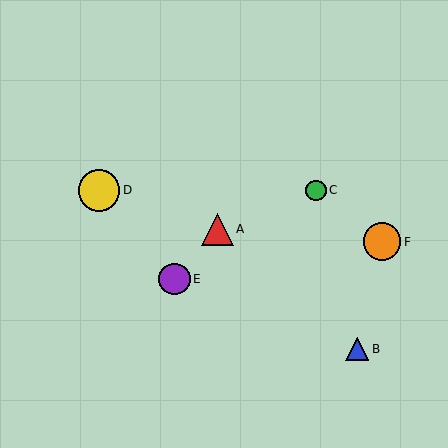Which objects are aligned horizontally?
Objects C, D are aligned horizontally.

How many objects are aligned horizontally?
2 objects (C, D) are aligned horizontally.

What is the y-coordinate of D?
Object D is at y≈190.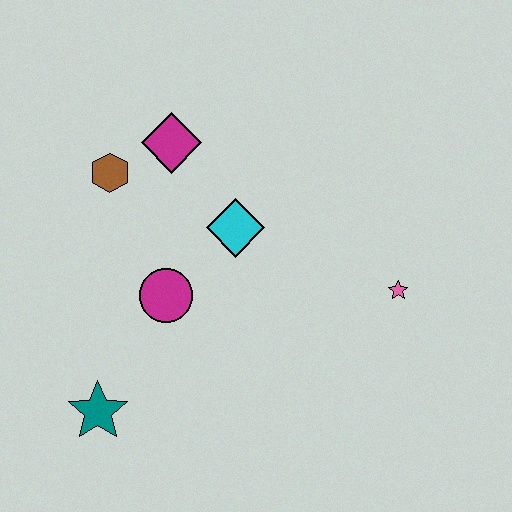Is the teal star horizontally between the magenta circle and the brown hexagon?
No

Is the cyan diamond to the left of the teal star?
No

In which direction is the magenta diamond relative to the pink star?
The magenta diamond is to the left of the pink star.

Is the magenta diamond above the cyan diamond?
Yes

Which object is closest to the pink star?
The cyan diamond is closest to the pink star.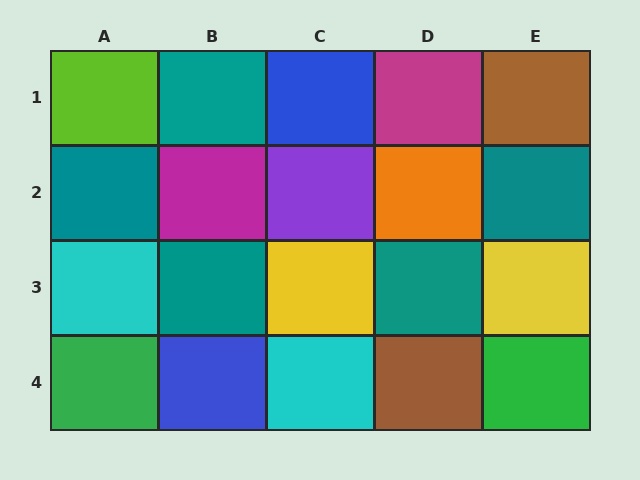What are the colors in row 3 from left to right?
Cyan, teal, yellow, teal, yellow.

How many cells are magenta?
2 cells are magenta.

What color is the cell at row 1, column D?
Magenta.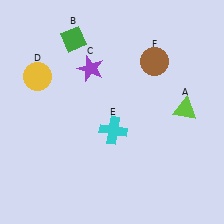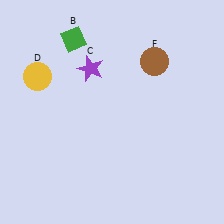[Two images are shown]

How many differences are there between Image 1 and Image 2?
There are 2 differences between the two images.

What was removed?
The lime triangle (A), the cyan cross (E) were removed in Image 2.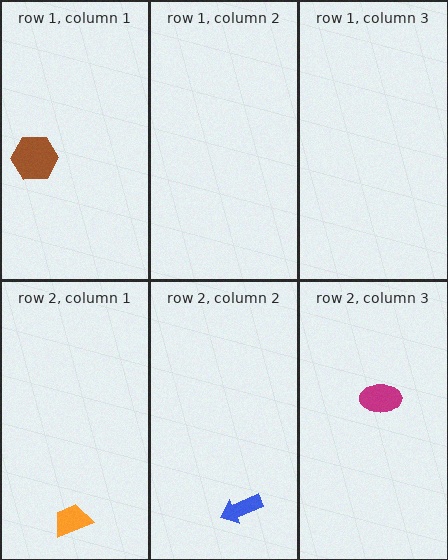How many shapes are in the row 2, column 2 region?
1.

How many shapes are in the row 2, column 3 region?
1.